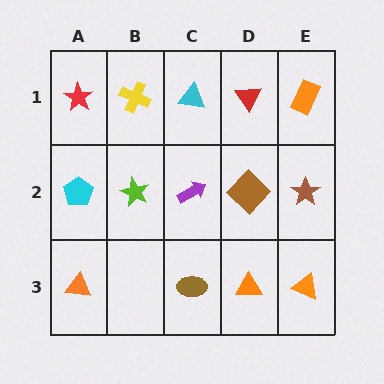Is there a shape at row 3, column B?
No, that cell is empty.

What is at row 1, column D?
A red triangle.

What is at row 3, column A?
An orange triangle.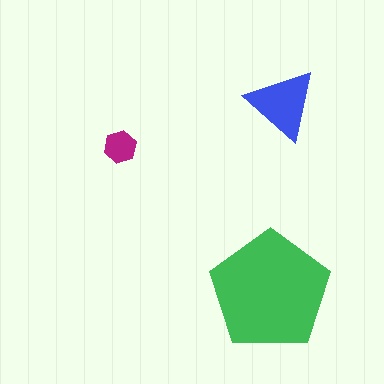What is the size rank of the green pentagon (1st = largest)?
1st.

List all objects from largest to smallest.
The green pentagon, the blue triangle, the magenta hexagon.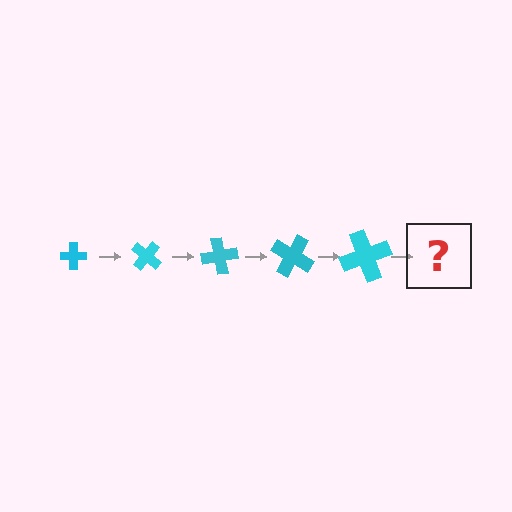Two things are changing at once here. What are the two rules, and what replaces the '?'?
The two rules are that the cross grows larger each step and it rotates 40 degrees each step. The '?' should be a cross, larger than the previous one and rotated 200 degrees from the start.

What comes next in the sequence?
The next element should be a cross, larger than the previous one and rotated 200 degrees from the start.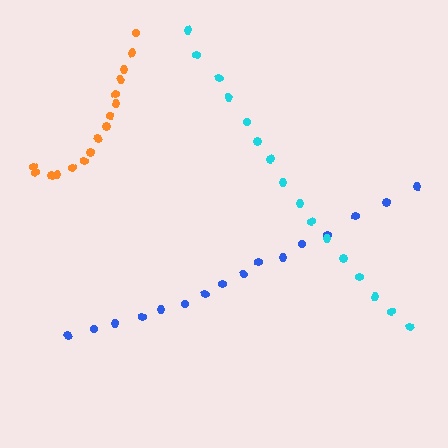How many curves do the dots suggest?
There are 3 distinct paths.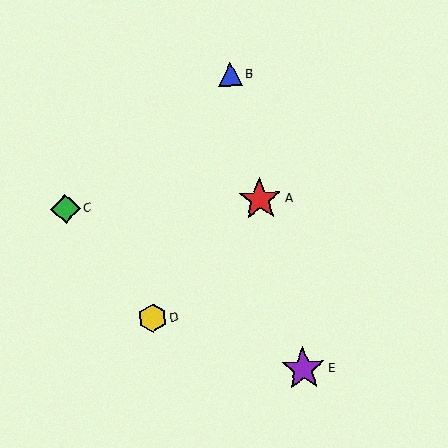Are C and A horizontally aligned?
Yes, both are at y≈209.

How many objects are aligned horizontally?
2 objects (A, C) are aligned horizontally.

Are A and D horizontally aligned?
No, A is at y≈199 and D is at y≈318.